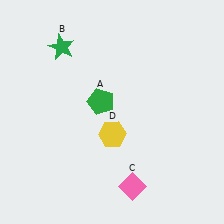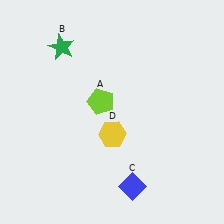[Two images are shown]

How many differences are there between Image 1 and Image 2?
There are 2 differences between the two images.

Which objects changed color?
A changed from green to lime. C changed from pink to blue.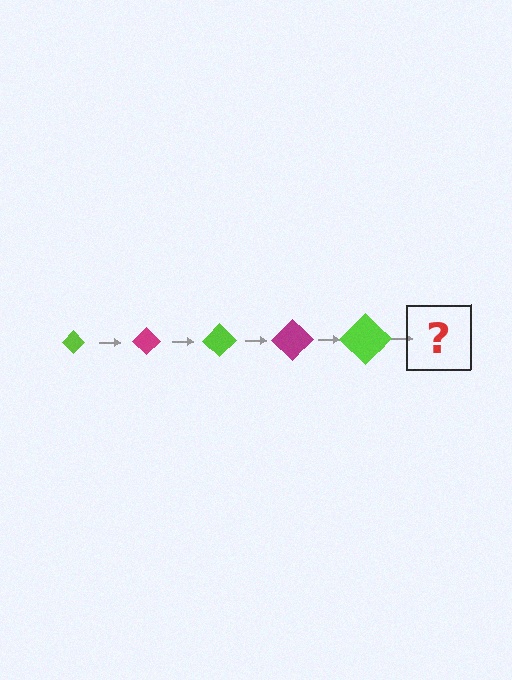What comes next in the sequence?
The next element should be a magenta diamond, larger than the previous one.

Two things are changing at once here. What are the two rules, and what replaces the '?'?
The two rules are that the diamond grows larger each step and the color cycles through lime and magenta. The '?' should be a magenta diamond, larger than the previous one.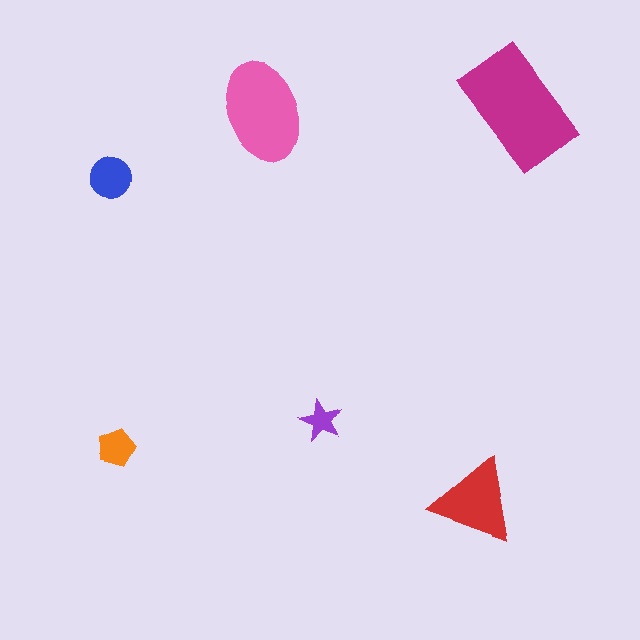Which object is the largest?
The magenta rectangle.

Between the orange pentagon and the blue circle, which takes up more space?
The blue circle.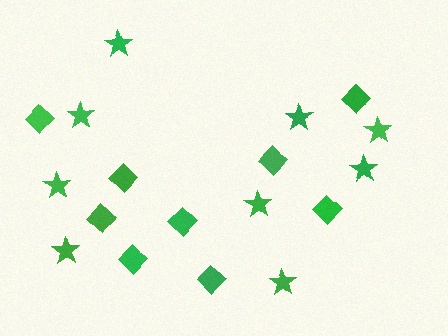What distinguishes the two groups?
There are 2 groups: one group of diamonds (9) and one group of stars (9).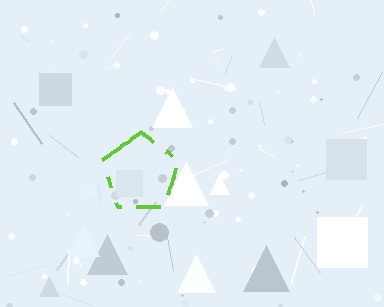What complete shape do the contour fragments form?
The contour fragments form a pentagon.